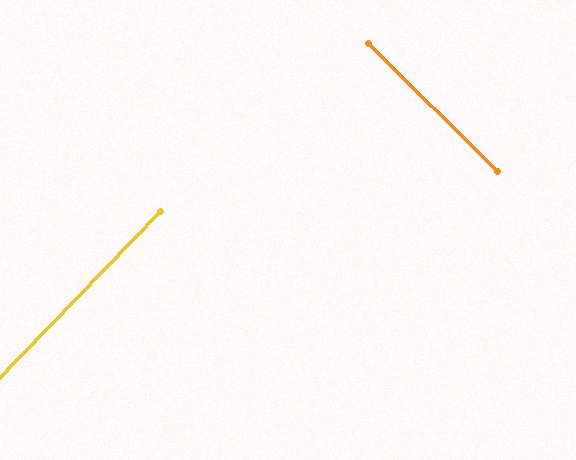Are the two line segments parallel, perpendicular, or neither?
Perpendicular — they meet at approximately 89°.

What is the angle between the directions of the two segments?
Approximately 89 degrees.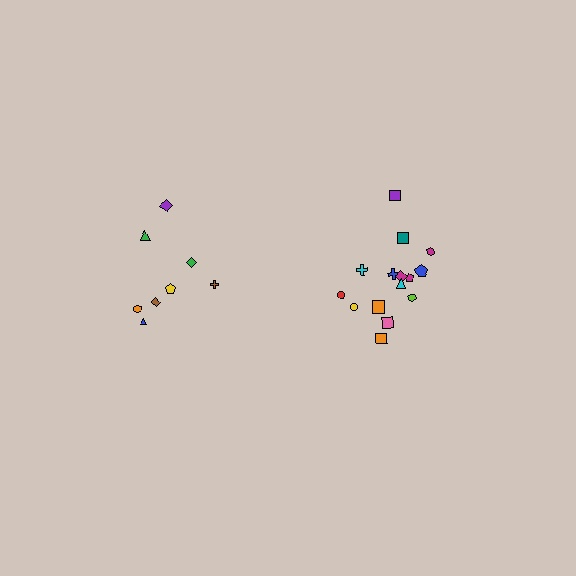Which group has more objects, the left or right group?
The right group.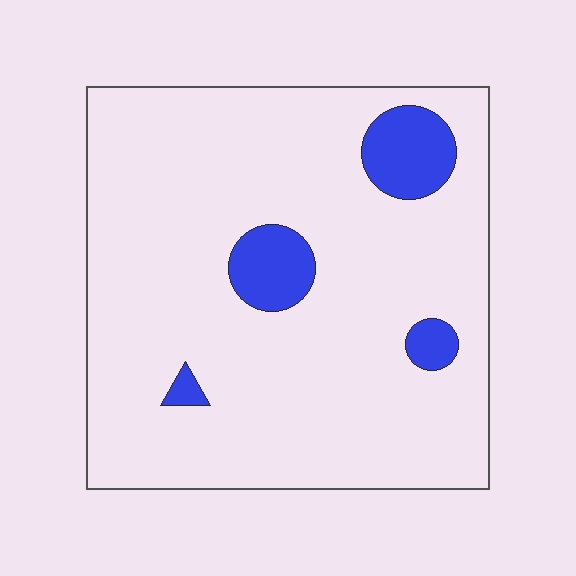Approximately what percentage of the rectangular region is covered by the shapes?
Approximately 10%.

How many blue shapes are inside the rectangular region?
4.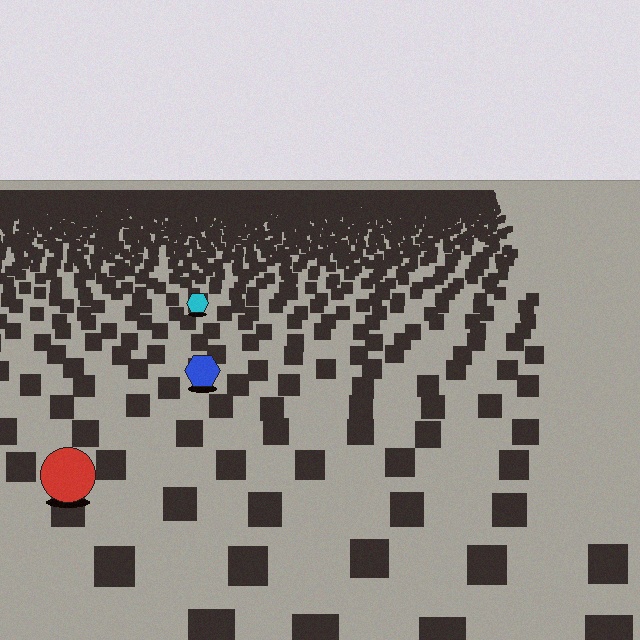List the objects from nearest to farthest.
From nearest to farthest: the red circle, the blue hexagon, the cyan hexagon.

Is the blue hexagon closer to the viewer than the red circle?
No. The red circle is closer — you can tell from the texture gradient: the ground texture is coarser near it.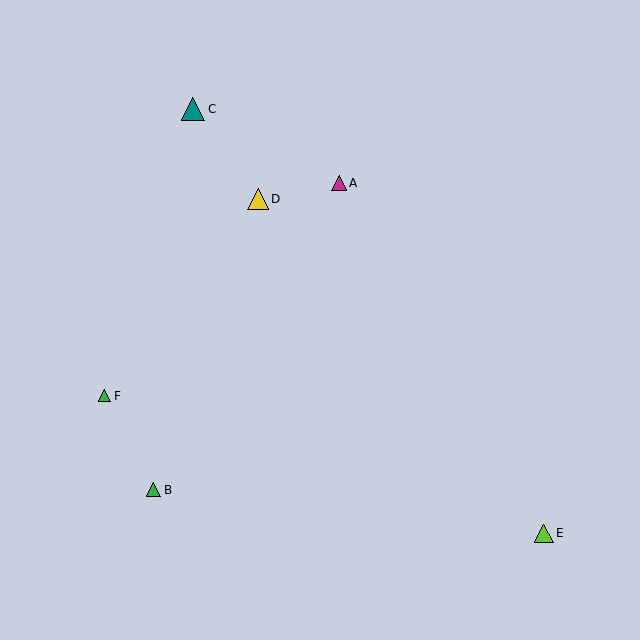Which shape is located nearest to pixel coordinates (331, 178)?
The magenta triangle (labeled A) at (339, 183) is nearest to that location.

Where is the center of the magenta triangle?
The center of the magenta triangle is at (339, 183).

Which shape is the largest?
The teal triangle (labeled C) is the largest.